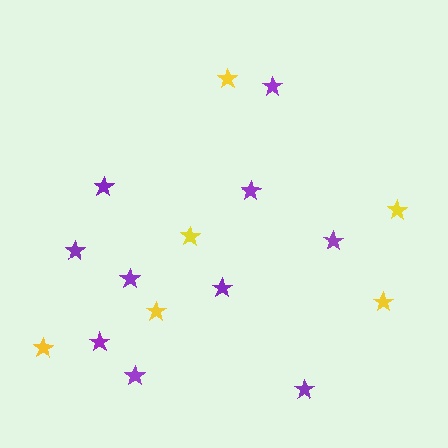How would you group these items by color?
There are 2 groups: one group of yellow stars (6) and one group of purple stars (10).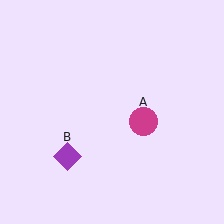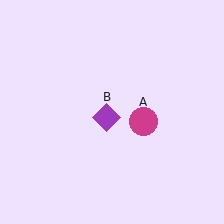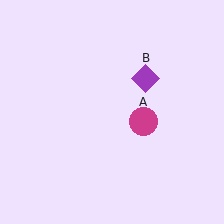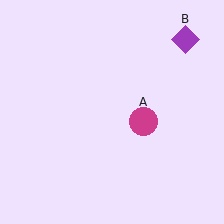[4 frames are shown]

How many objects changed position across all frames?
1 object changed position: purple diamond (object B).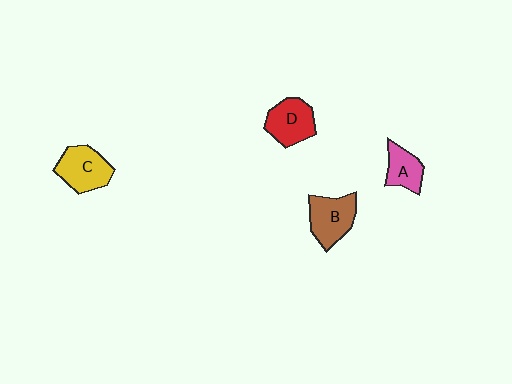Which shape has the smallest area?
Shape A (pink).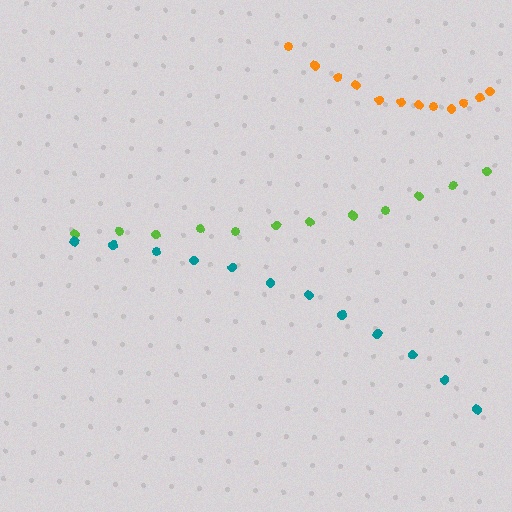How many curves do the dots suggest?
There are 3 distinct paths.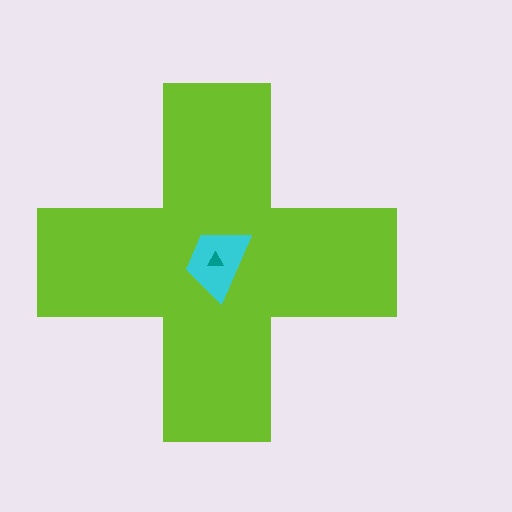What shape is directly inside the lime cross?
The cyan trapezoid.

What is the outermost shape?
The lime cross.